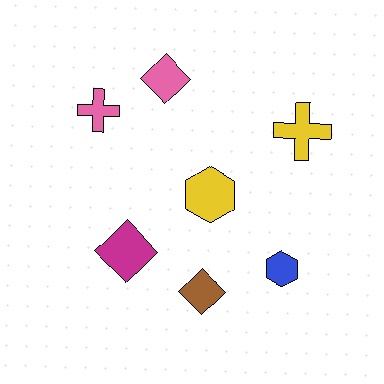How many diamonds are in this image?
There are 3 diamonds.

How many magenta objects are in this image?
There is 1 magenta object.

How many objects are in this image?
There are 7 objects.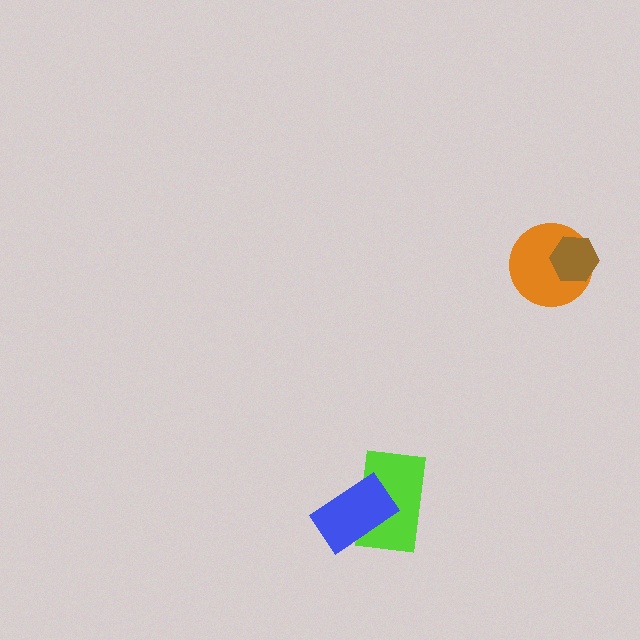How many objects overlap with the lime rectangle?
1 object overlaps with the lime rectangle.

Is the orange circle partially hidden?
Yes, it is partially covered by another shape.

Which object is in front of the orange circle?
The brown hexagon is in front of the orange circle.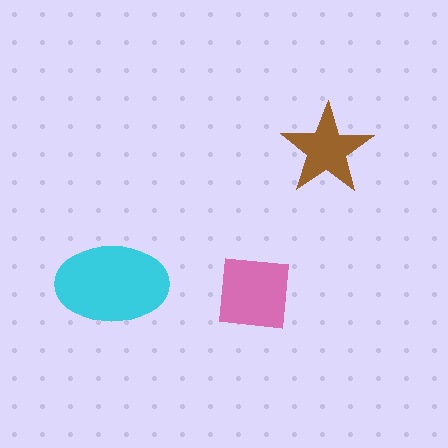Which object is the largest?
The cyan ellipse.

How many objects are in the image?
There are 3 objects in the image.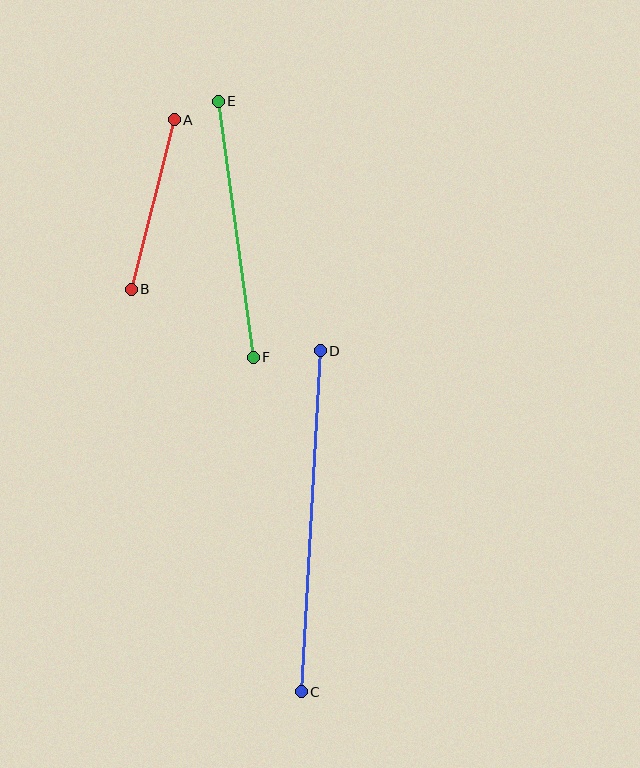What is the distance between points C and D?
The distance is approximately 342 pixels.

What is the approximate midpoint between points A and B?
The midpoint is at approximately (153, 204) pixels.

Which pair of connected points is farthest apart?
Points C and D are farthest apart.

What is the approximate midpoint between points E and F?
The midpoint is at approximately (236, 229) pixels.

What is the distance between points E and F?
The distance is approximately 258 pixels.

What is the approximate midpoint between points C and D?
The midpoint is at approximately (311, 521) pixels.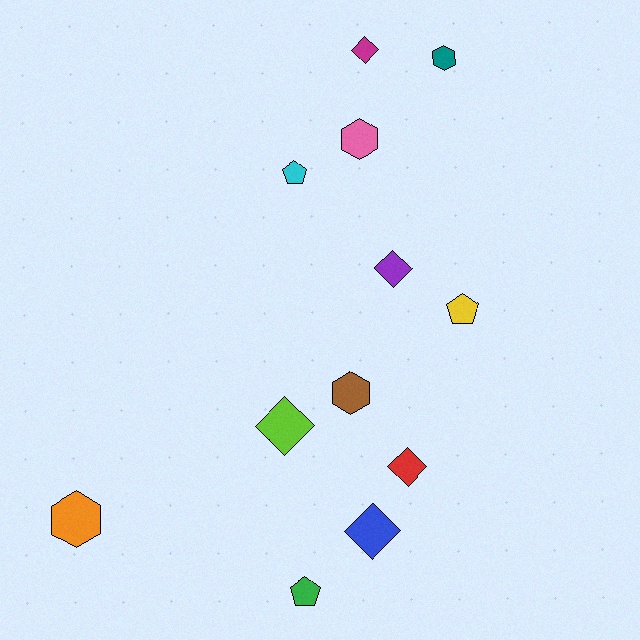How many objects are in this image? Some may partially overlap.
There are 12 objects.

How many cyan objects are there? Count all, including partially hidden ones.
There is 1 cyan object.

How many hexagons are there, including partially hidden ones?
There are 4 hexagons.